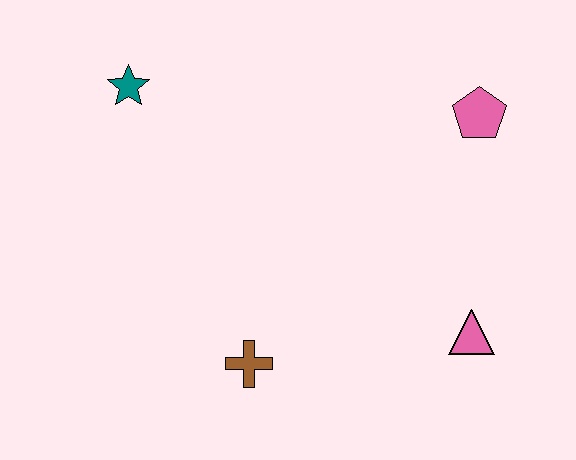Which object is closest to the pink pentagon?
The pink triangle is closest to the pink pentagon.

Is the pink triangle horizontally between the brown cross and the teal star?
No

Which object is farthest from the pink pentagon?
The teal star is farthest from the pink pentagon.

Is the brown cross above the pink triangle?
No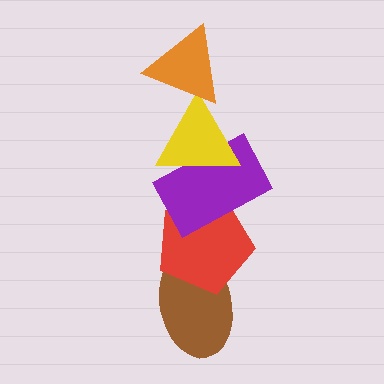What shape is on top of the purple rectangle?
The yellow triangle is on top of the purple rectangle.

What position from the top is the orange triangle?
The orange triangle is 1st from the top.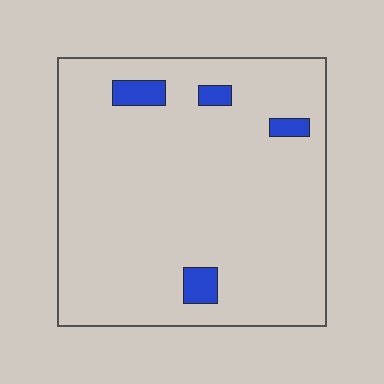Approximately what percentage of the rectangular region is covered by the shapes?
Approximately 5%.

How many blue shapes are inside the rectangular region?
4.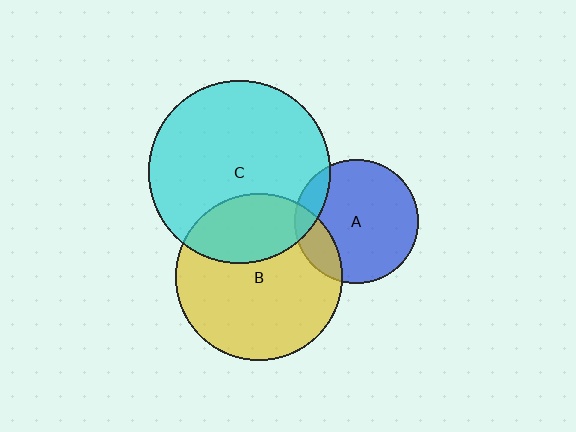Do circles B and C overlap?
Yes.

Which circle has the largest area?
Circle C (cyan).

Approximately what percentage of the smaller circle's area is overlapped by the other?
Approximately 30%.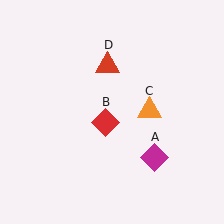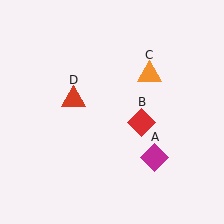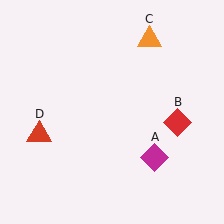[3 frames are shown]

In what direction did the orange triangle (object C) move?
The orange triangle (object C) moved up.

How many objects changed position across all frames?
3 objects changed position: red diamond (object B), orange triangle (object C), red triangle (object D).